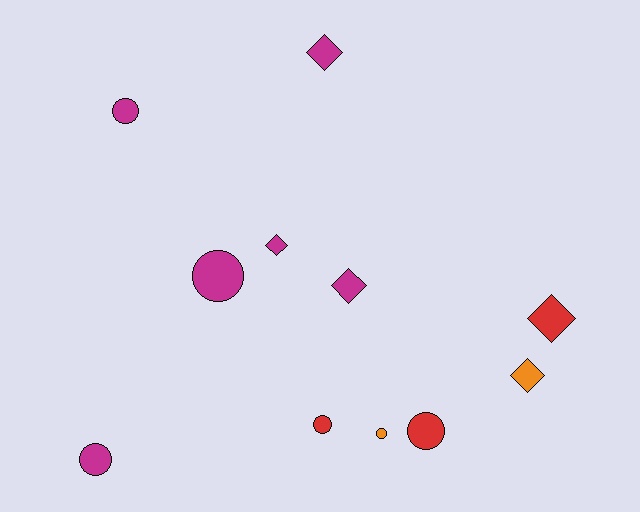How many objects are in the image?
There are 11 objects.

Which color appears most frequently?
Magenta, with 6 objects.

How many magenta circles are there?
There are 3 magenta circles.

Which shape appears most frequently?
Circle, with 6 objects.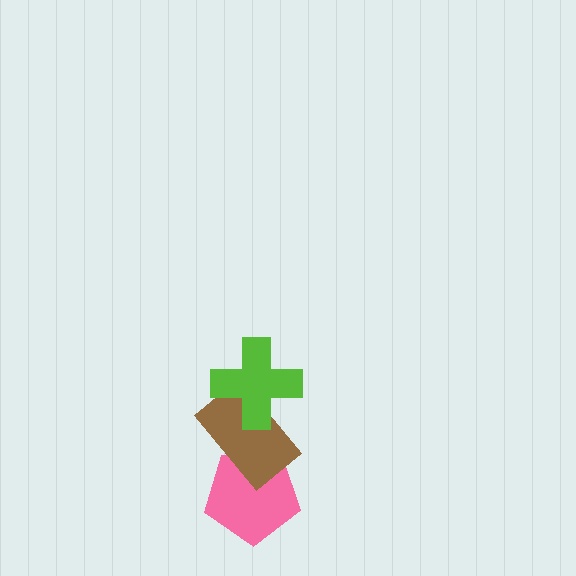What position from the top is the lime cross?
The lime cross is 1st from the top.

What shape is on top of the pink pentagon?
The brown rectangle is on top of the pink pentagon.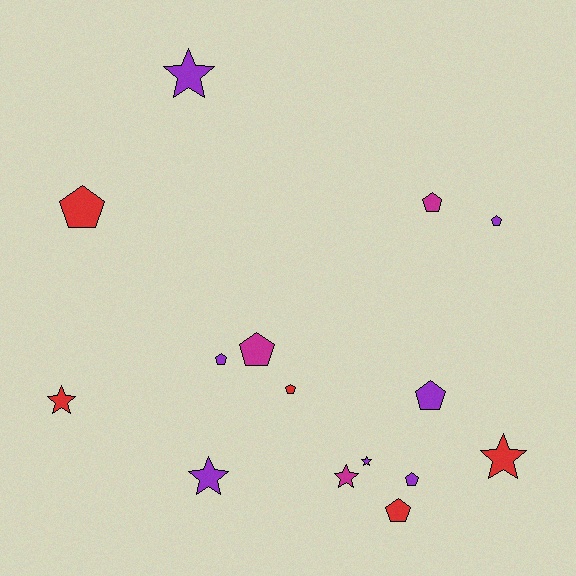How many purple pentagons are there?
There are 4 purple pentagons.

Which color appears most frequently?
Purple, with 7 objects.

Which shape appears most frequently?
Pentagon, with 9 objects.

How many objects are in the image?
There are 15 objects.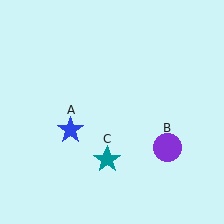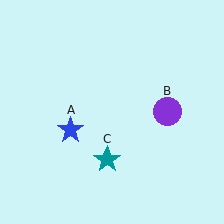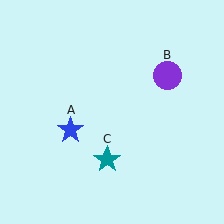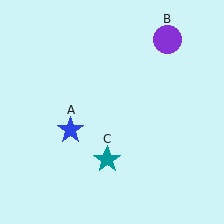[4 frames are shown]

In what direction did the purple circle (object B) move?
The purple circle (object B) moved up.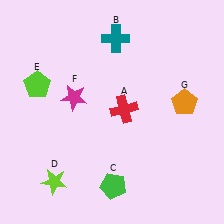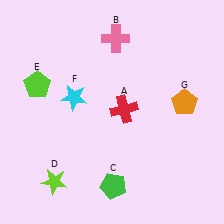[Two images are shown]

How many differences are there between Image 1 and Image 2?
There are 2 differences between the two images.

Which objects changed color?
B changed from teal to pink. F changed from magenta to cyan.